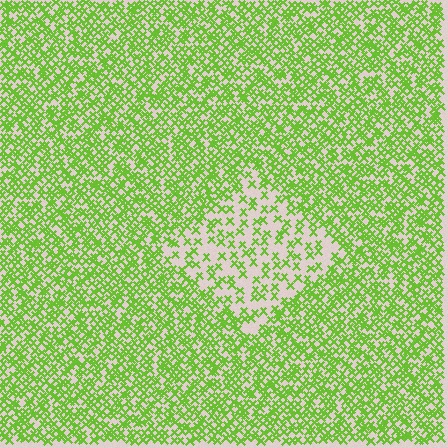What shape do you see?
I see a diamond.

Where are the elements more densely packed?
The elements are more densely packed outside the diamond boundary.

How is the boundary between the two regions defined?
The boundary is defined by a change in element density (approximately 2.3x ratio). All elements are the same color, size, and shape.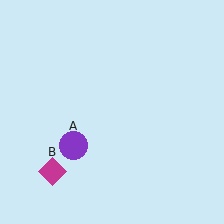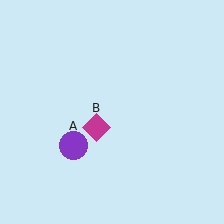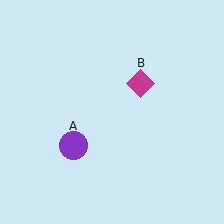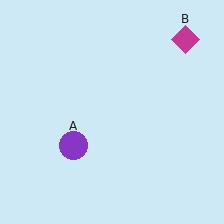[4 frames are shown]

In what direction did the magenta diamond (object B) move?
The magenta diamond (object B) moved up and to the right.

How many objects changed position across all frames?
1 object changed position: magenta diamond (object B).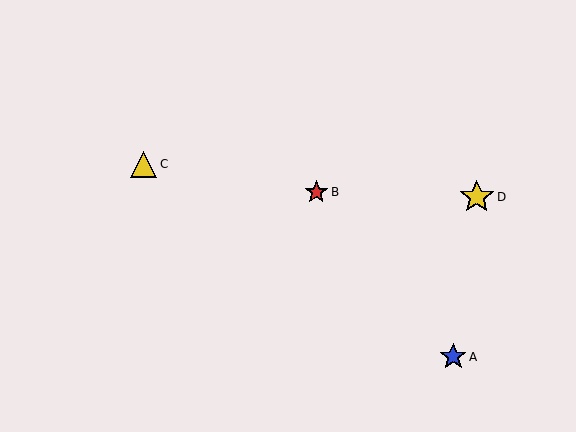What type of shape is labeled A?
Shape A is a blue star.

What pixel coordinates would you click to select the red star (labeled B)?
Click at (316, 192) to select the red star B.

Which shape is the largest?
The yellow star (labeled D) is the largest.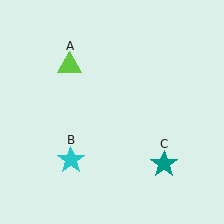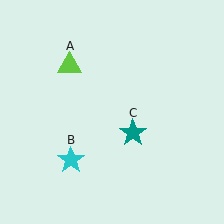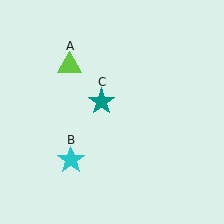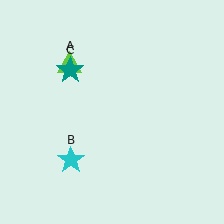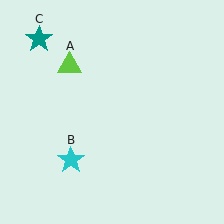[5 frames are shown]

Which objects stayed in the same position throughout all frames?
Lime triangle (object A) and cyan star (object B) remained stationary.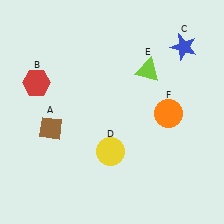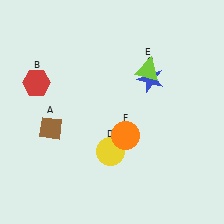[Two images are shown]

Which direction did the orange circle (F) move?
The orange circle (F) moved left.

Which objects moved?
The objects that moved are: the blue star (C), the orange circle (F).